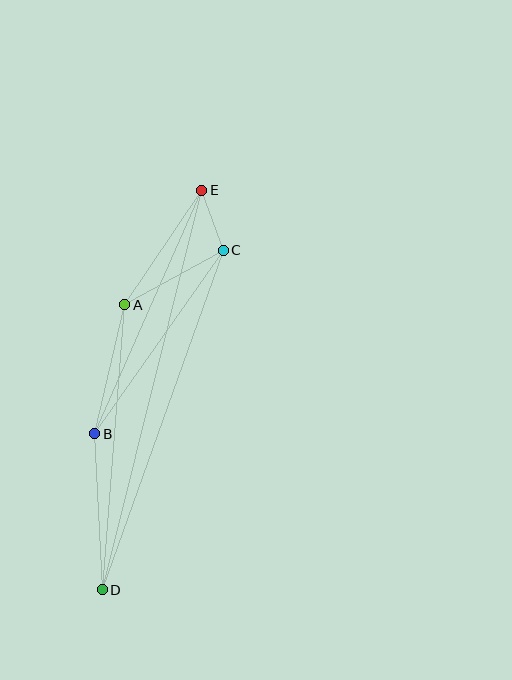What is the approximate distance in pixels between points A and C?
The distance between A and C is approximately 113 pixels.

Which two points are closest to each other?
Points C and E are closest to each other.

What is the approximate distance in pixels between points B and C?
The distance between B and C is approximately 224 pixels.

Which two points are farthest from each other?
Points D and E are farthest from each other.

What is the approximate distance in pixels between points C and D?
The distance between C and D is approximately 361 pixels.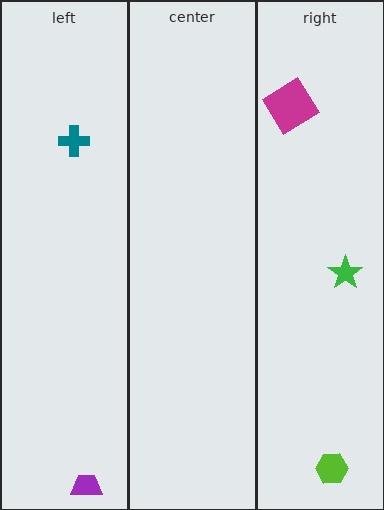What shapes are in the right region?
The magenta diamond, the lime hexagon, the green star.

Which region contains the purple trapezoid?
The left region.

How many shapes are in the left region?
2.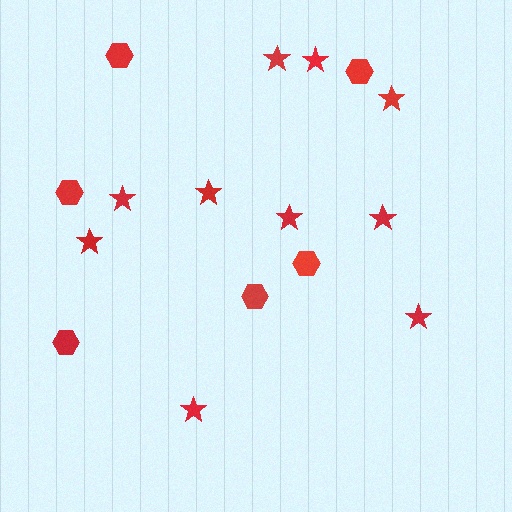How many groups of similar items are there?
There are 2 groups: one group of hexagons (6) and one group of stars (10).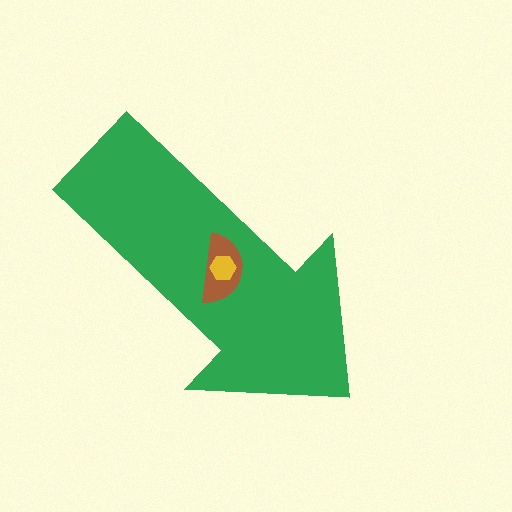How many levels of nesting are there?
3.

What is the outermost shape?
The green arrow.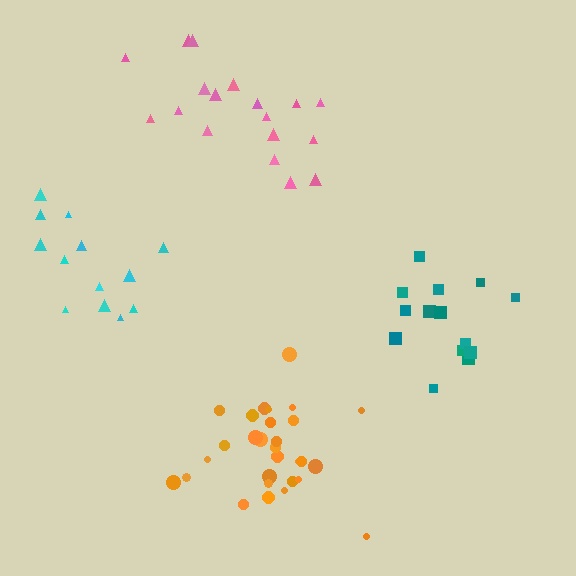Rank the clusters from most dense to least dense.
teal, orange, pink, cyan.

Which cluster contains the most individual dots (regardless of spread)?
Orange (29).